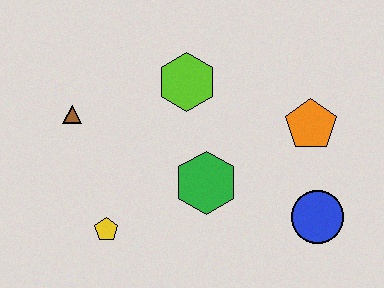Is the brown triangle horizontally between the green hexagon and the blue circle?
No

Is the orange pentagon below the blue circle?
No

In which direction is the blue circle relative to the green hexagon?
The blue circle is to the right of the green hexagon.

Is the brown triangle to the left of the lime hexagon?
Yes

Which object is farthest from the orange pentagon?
The brown triangle is farthest from the orange pentagon.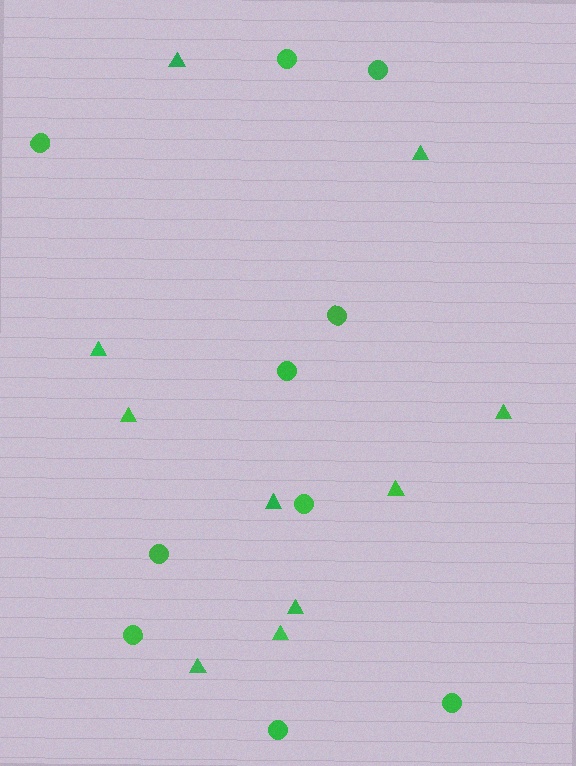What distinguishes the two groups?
There are 2 groups: one group of circles (10) and one group of triangles (10).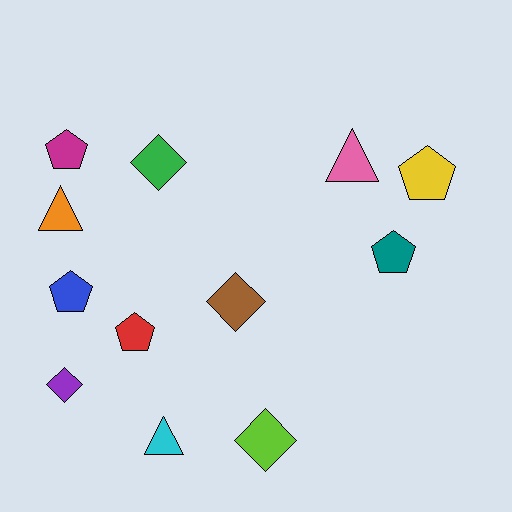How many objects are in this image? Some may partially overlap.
There are 12 objects.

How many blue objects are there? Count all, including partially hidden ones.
There is 1 blue object.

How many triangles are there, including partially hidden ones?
There are 3 triangles.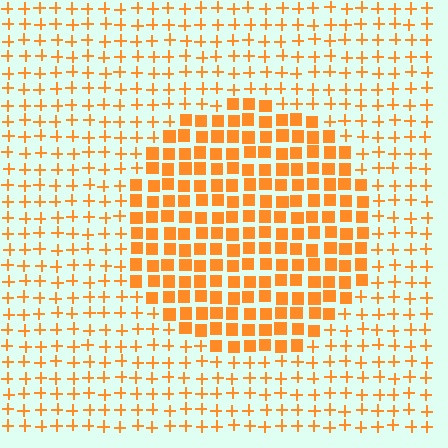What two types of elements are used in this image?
The image uses squares inside the circle region and plus signs outside it.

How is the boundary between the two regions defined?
The boundary is defined by a change in element shape: squares inside vs. plus signs outside. All elements share the same color and spacing.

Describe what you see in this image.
The image is filled with small orange elements arranged in a uniform grid. A circle-shaped region contains squares, while the surrounding area contains plus signs. The boundary is defined purely by the change in element shape.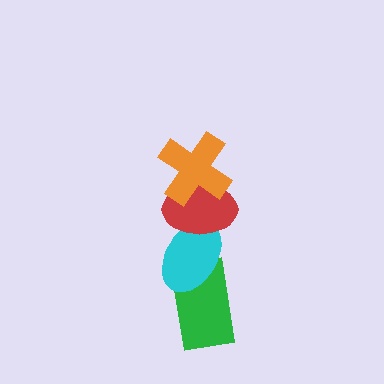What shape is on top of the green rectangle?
The cyan ellipse is on top of the green rectangle.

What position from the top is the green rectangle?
The green rectangle is 4th from the top.